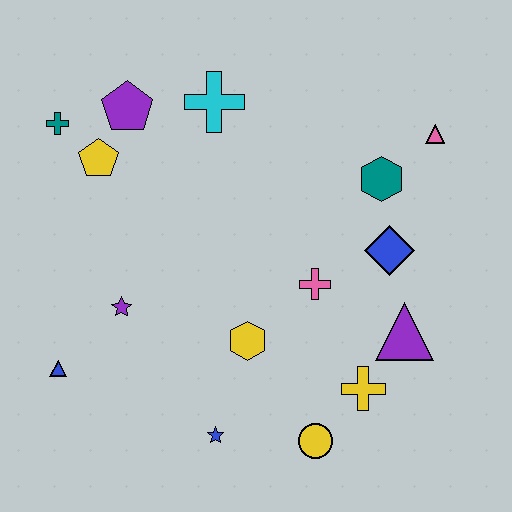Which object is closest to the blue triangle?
The purple star is closest to the blue triangle.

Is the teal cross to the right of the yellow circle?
No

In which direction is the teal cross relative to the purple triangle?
The teal cross is to the left of the purple triangle.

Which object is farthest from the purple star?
The pink triangle is farthest from the purple star.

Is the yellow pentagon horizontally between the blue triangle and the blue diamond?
Yes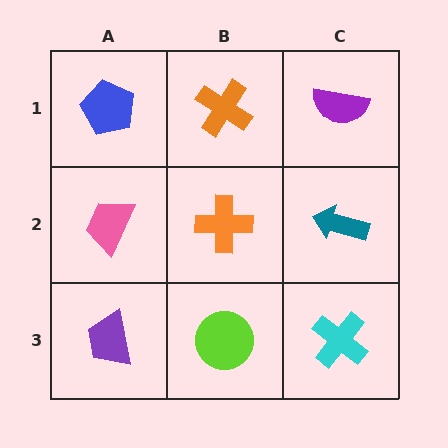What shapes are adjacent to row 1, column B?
An orange cross (row 2, column B), a blue pentagon (row 1, column A), a purple semicircle (row 1, column C).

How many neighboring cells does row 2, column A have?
3.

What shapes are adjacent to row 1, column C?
A teal arrow (row 2, column C), an orange cross (row 1, column B).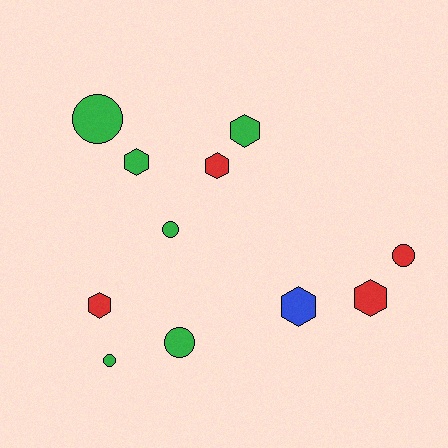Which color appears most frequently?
Green, with 6 objects.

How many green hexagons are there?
There are 2 green hexagons.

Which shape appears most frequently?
Hexagon, with 6 objects.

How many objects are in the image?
There are 11 objects.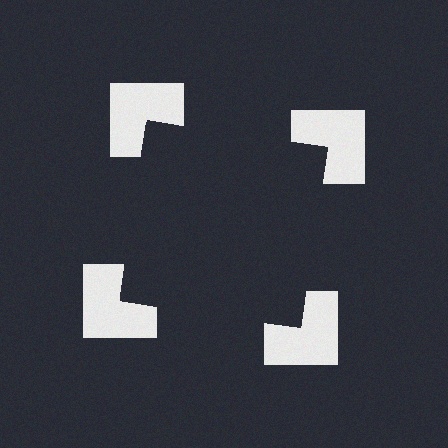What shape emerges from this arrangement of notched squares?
An illusory square — its edges are inferred from the aligned wedge cuts in the notched squares, not physically drawn.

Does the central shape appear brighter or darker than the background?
It typically appears slightly darker than the background, even though no actual brightness change is drawn.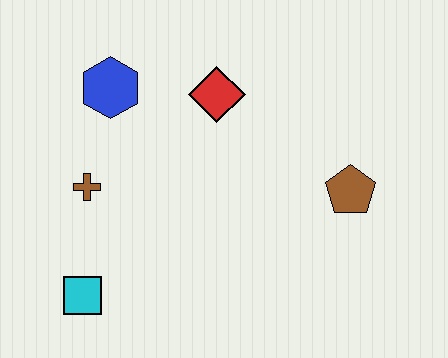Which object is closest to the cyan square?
The brown cross is closest to the cyan square.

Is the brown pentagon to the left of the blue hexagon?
No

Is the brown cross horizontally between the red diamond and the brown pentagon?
No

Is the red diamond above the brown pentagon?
Yes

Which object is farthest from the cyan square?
The brown pentagon is farthest from the cyan square.